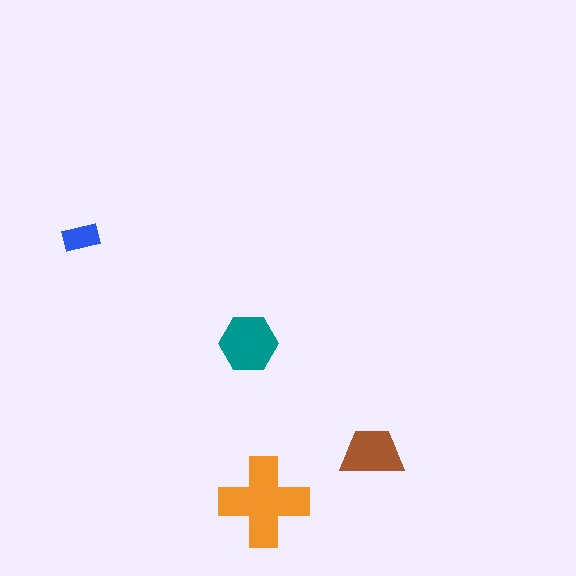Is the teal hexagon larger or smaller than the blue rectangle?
Larger.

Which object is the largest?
The orange cross.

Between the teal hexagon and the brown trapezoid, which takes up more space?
The teal hexagon.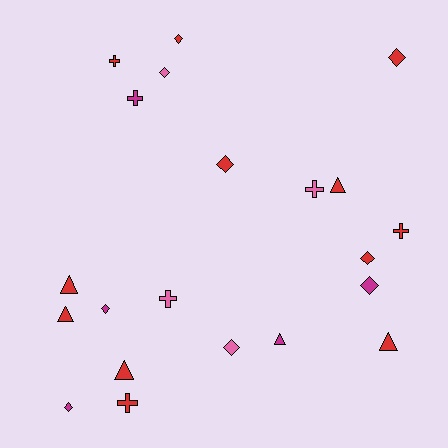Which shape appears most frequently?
Diamond, with 9 objects.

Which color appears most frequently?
Red, with 12 objects.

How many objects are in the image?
There are 21 objects.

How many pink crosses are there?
There are 2 pink crosses.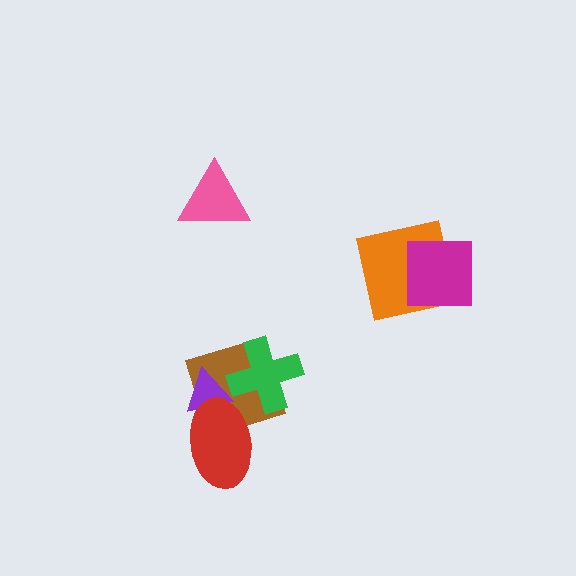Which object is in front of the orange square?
The magenta square is in front of the orange square.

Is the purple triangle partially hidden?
Yes, it is partially covered by another shape.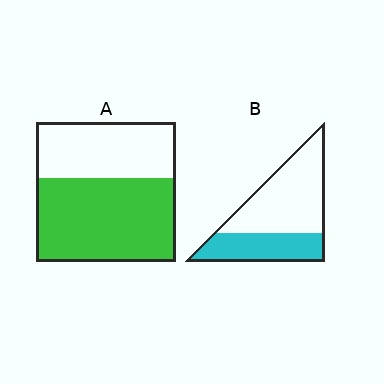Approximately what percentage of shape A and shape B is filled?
A is approximately 60% and B is approximately 35%.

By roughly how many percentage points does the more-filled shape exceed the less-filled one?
By roughly 25 percentage points (A over B).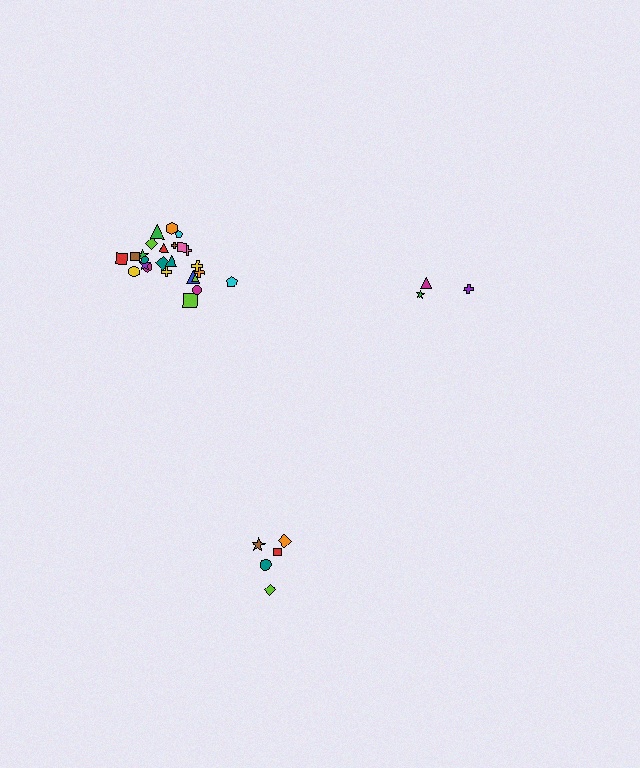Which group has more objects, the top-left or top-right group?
The top-left group.